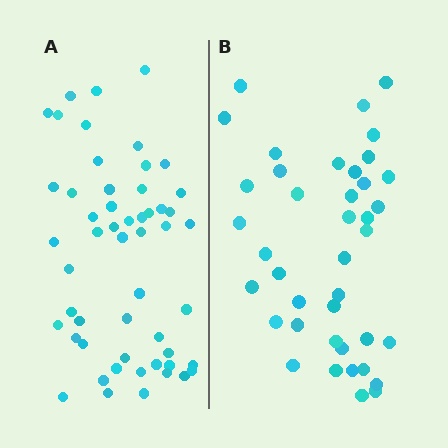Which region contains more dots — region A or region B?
Region A (the left region) has more dots.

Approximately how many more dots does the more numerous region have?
Region A has approximately 15 more dots than region B.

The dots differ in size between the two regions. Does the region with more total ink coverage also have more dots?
No. Region B has more total ink coverage because its dots are larger, but region A actually contains more individual dots. Total area can be misleading — the number of items is what matters here.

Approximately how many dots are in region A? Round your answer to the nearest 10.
About 50 dots. (The exact count is 53, which rounds to 50.)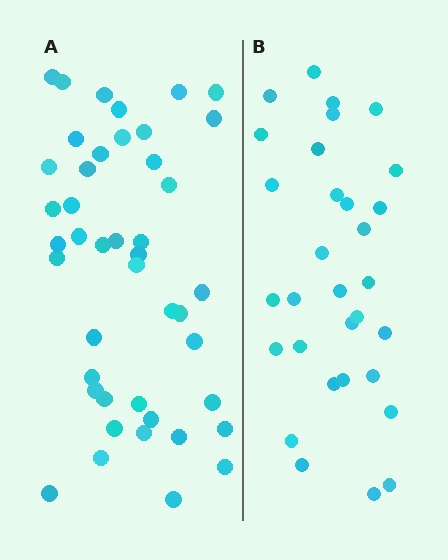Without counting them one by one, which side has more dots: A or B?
Region A (the left region) has more dots.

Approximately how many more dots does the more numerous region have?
Region A has approximately 15 more dots than region B.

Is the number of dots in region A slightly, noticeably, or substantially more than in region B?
Region A has noticeably more, but not dramatically so. The ratio is roughly 1.4 to 1.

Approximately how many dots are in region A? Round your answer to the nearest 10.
About 40 dots. (The exact count is 44, which rounds to 40.)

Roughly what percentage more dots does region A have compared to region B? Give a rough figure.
About 40% more.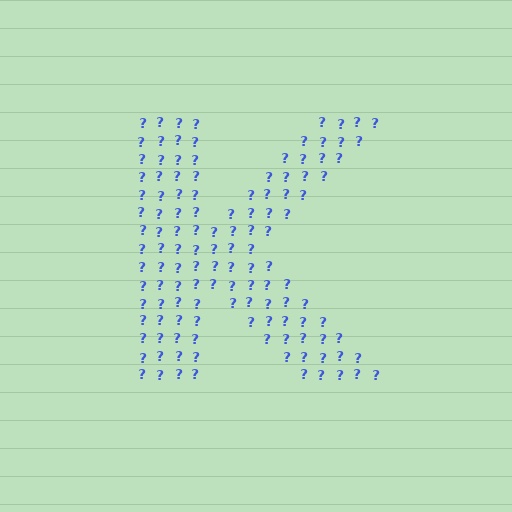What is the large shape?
The large shape is the letter K.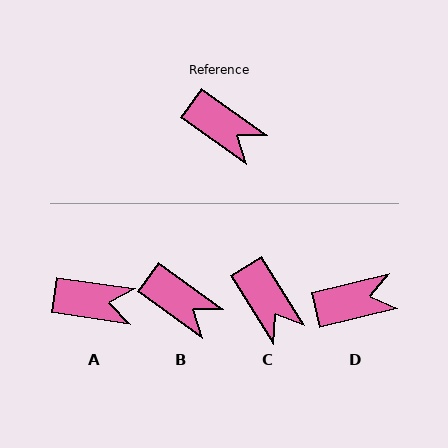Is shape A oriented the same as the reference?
No, it is off by about 28 degrees.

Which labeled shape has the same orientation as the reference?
B.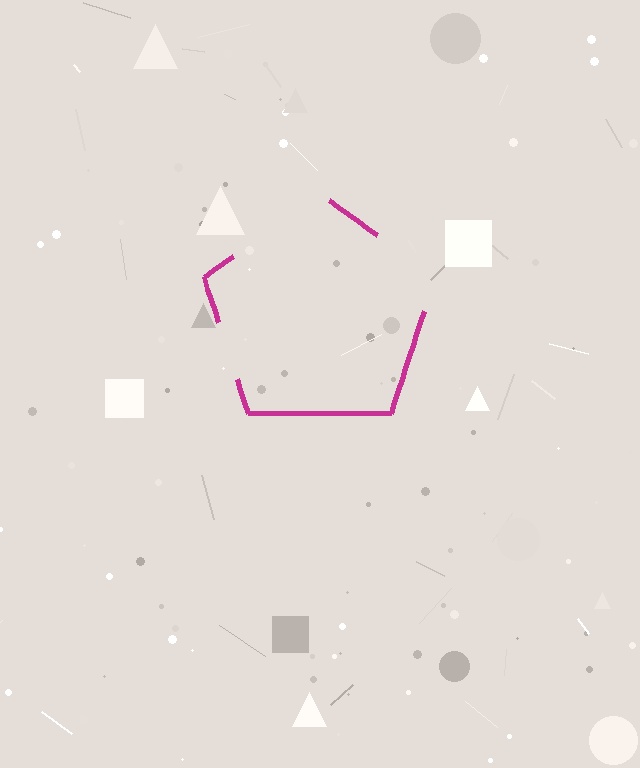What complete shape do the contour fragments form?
The contour fragments form a pentagon.